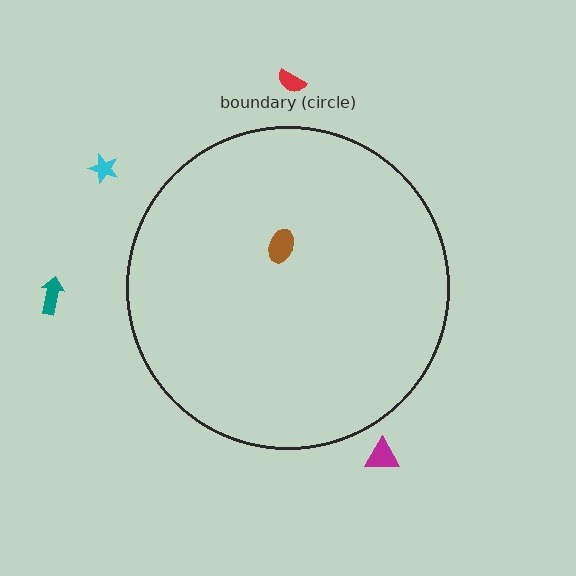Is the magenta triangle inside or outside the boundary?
Outside.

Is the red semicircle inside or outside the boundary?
Outside.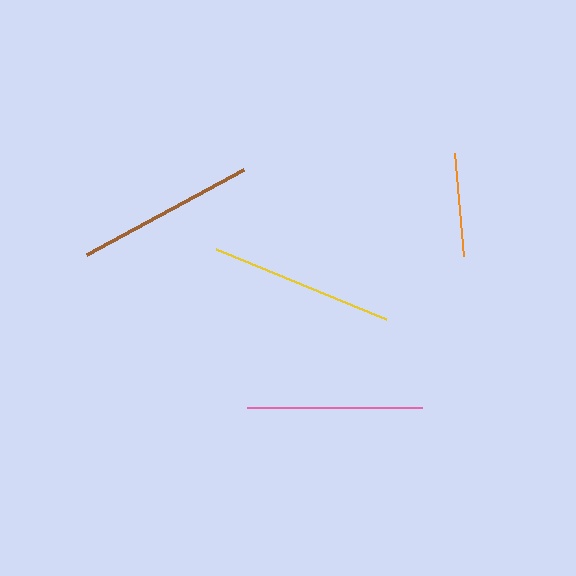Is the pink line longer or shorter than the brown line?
The brown line is longer than the pink line.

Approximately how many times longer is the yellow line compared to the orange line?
The yellow line is approximately 1.8 times the length of the orange line.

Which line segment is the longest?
The yellow line is the longest at approximately 183 pixels.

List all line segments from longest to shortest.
From longest to shortest: yellow, brown, pink, orange.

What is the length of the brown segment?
The brown segment is approximately 179 pixels long.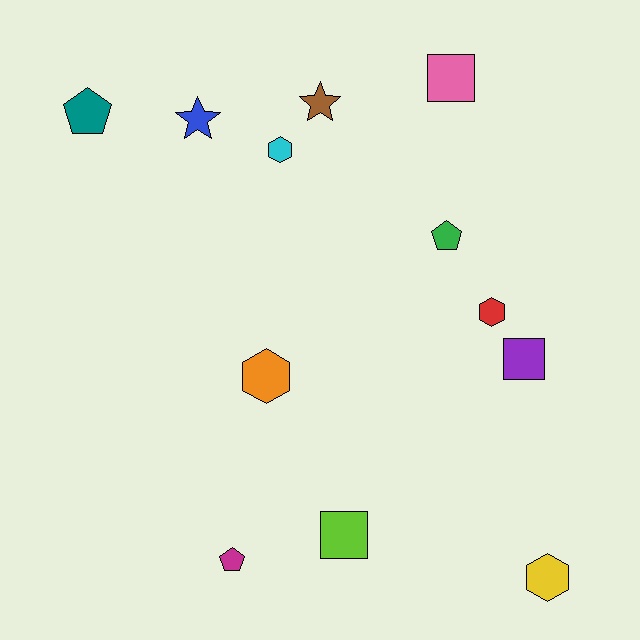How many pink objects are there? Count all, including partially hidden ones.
There is 1 pink object.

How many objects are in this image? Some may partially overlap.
There are 12 objects.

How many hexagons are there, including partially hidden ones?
There are 4 hexagons.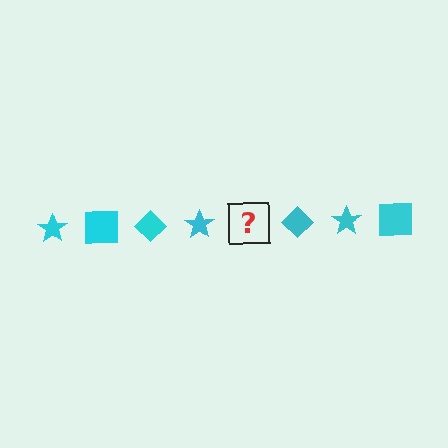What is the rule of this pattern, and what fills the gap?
The rule is that the pattern cycles through star, square, diamond shapes in cyan. The gap should be filled with a cyan square.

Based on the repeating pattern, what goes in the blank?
The blank should be a cyan square.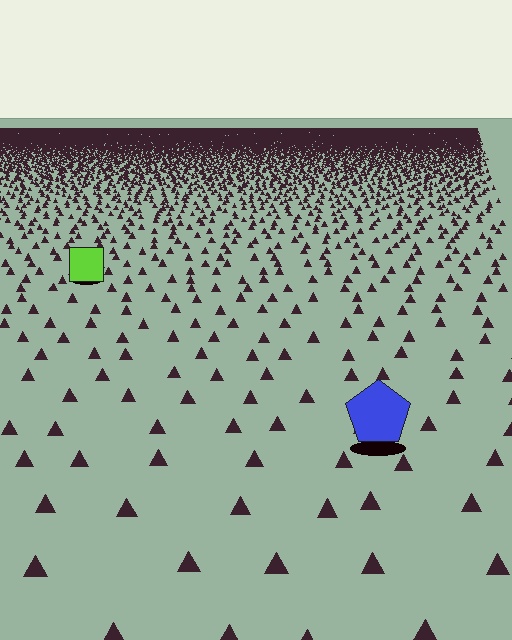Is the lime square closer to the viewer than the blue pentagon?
No. The blue pentagon is closer — you can tell from the texture gradient: the ground texture is coarser near it.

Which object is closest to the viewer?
The blue pentagon is closest. The texture marks near it are larger and more spread out.